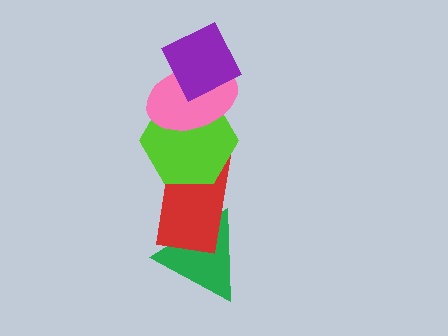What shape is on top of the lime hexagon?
The pink ellipse is on top of the lime hexagon.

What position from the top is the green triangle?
The green triangle is 5th from the top.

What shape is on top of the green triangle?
The red rectangle is on top of the green triangle.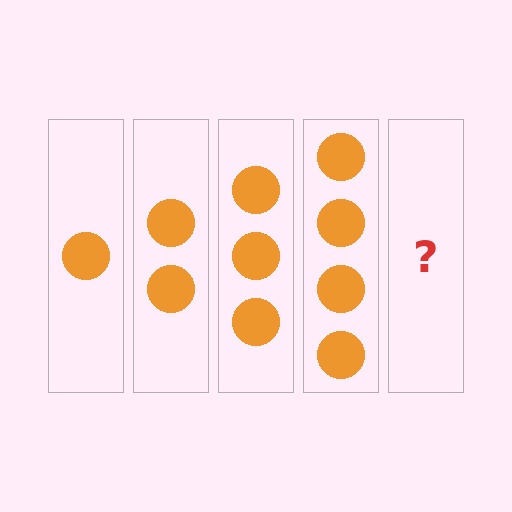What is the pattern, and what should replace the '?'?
The pattern is that each step adds one more circle. The '?' should be 5 circles.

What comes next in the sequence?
The next element should be 5 circles.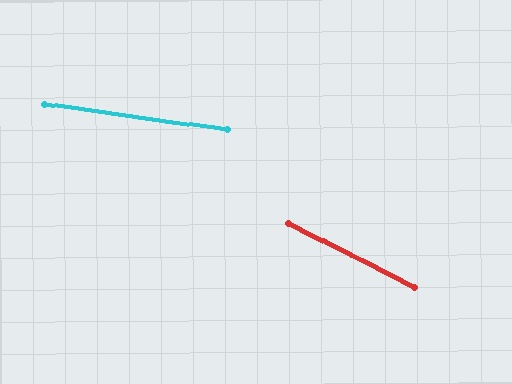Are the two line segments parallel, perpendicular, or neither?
Neither parallel nor perpendicular — they differ by about 19°.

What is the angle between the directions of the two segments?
Approximately 19 degrees.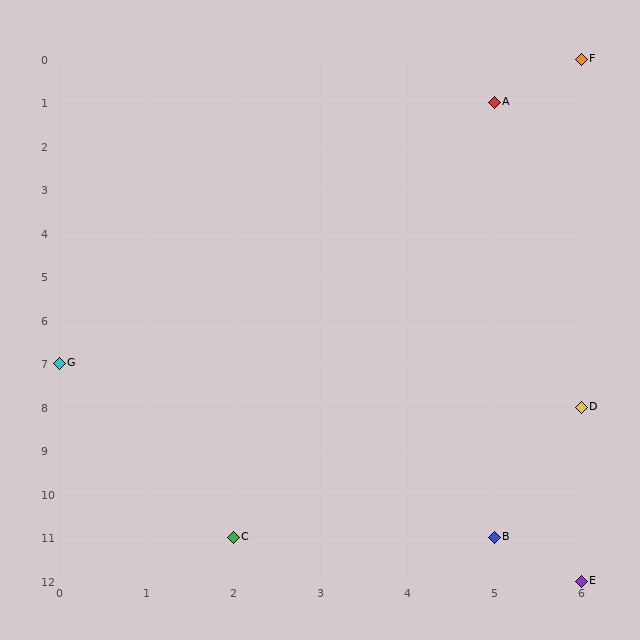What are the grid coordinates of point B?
Point B is at grid coordinates (5, 11).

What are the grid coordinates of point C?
Point C is at grid coordinates (2, 11).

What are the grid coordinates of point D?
Point D is at grid coordinates (6, 8).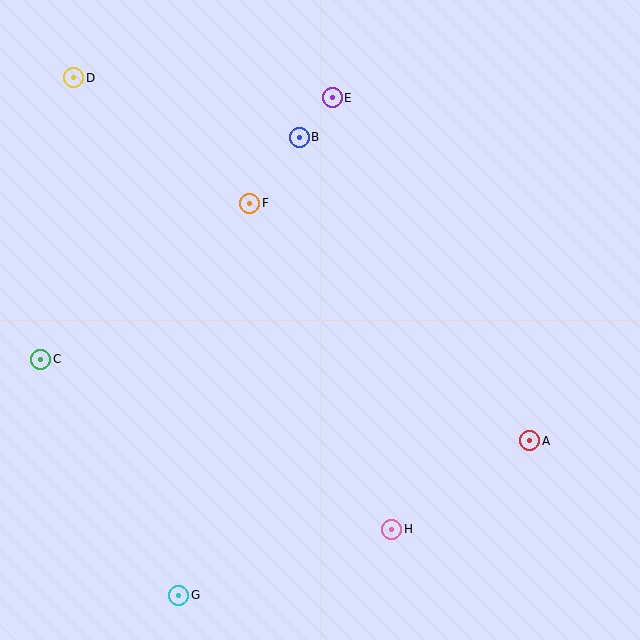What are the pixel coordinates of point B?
Point B is at (299, 137).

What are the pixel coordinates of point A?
Point A is at (530, 441).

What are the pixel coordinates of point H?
Point H is at (392, 529).